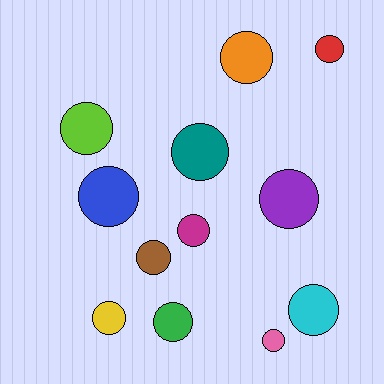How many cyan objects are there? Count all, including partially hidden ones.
There is 1 cyan object.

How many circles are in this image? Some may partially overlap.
There are 12 circles.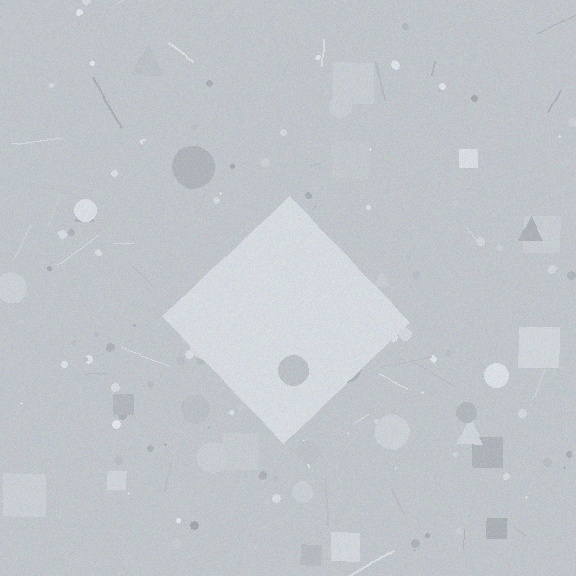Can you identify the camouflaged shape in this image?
The camouflaged shape is a diamond.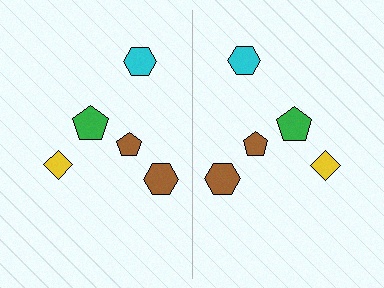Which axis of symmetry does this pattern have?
The pattern has a vertical axis of symmetry running through the center of the image.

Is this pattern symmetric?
Yes, this pattern has bilateral (reflection) symmetry.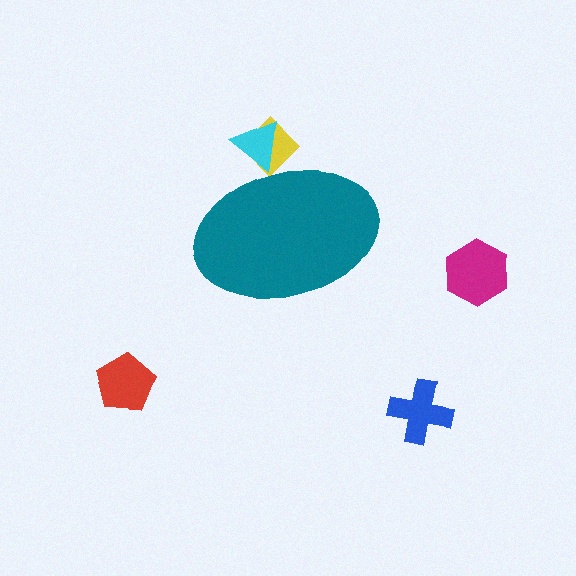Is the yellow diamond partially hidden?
Yes, the yellow diamond is partially hidden behind the teal ellipse.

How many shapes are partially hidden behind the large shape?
2 shapes are partially hidden.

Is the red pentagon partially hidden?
No, the red pentagon is fully visible.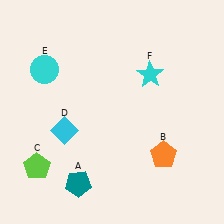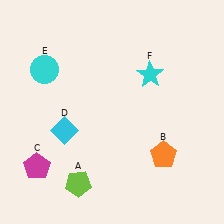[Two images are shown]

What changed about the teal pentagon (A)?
In Image 1, A is teal. In Image 2, it changed to lime.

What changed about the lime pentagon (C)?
In Image 1, C is lime. In Image 2, it changed to magenta.